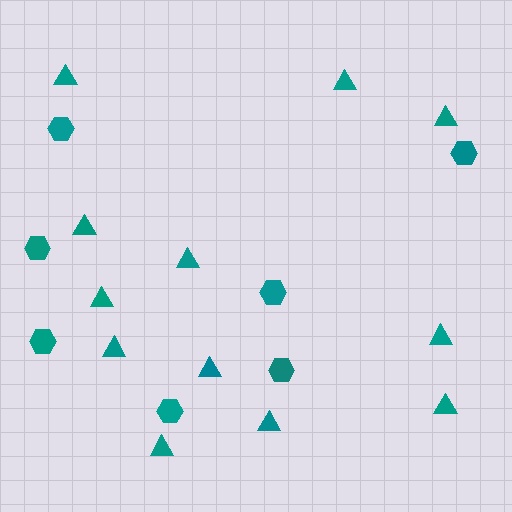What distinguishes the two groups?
There are 2 groups: one group of hexagons (7) and one group of triangles (12).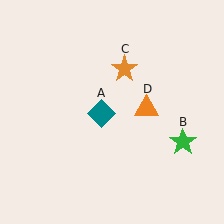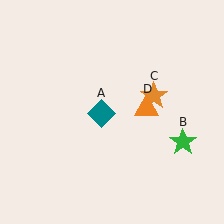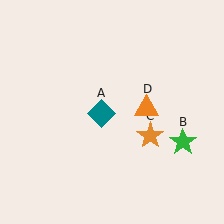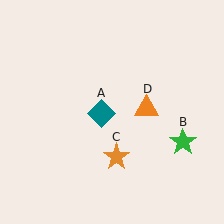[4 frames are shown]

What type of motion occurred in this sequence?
The orange star (object C) rotated clockwise around the center of the scene.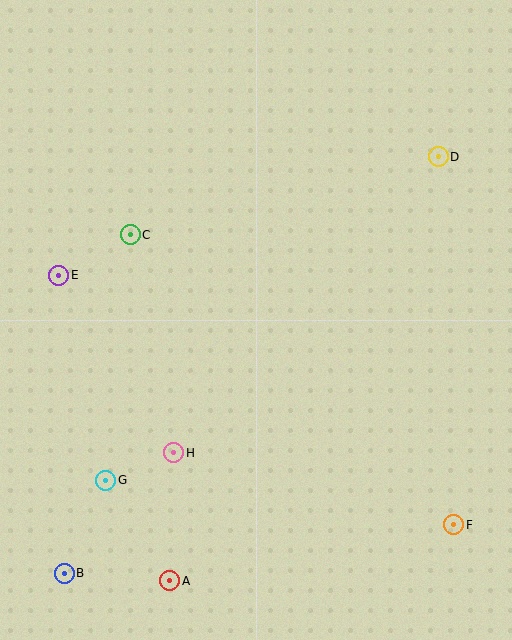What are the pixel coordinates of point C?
Point C is at (130, 235).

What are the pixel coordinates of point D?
Point D is at (438, 157).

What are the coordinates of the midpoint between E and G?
The midpoint between E and G is at (82, 378).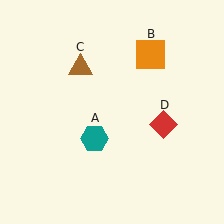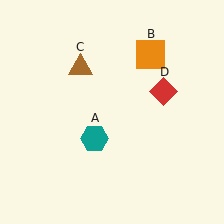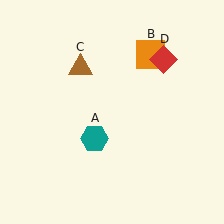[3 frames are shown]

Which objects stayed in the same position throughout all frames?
Teal hexagon (object A) and orange square (object B) and brown triangle (object C) remained stationary.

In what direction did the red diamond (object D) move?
The red diamond (object D) moved up.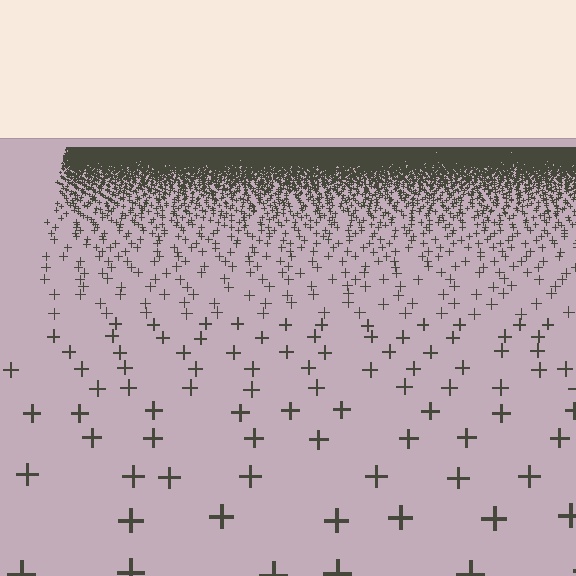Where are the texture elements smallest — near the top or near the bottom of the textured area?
Near the top.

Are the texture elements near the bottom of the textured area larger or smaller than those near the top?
Larger. Near the bottom, elements are closer to the viewer and appear at a bigger on-screen size.